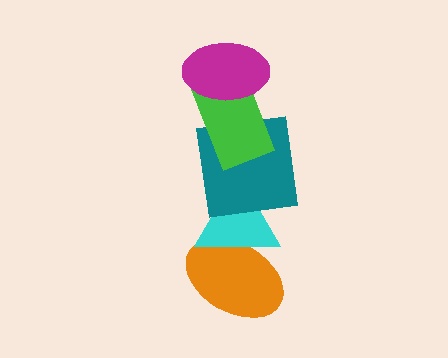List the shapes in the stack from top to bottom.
From top to bottom: the magenta ellipse, the green rectangle, the teal square, the cyan triangle, the orange ellipse.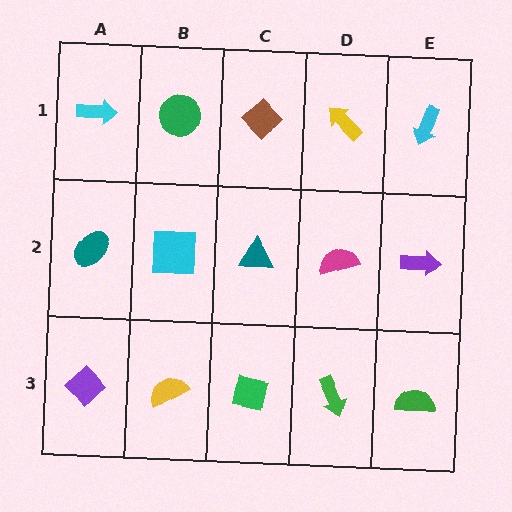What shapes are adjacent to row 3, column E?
A purple arrow (row 2, column E), a green arrow (row 3, column D).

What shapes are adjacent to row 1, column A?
A teal ellipse (row 2, column A), a green circle (row 1, column B).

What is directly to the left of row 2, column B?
A teal ellipse.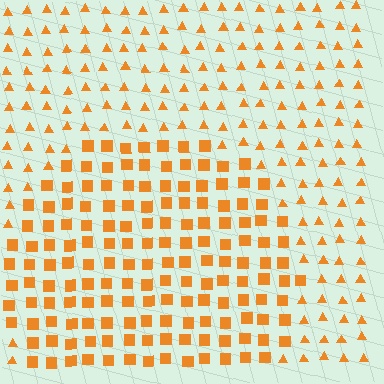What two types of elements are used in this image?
The image uses squares inside the circle region and triangles outside it.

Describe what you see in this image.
The image is filled with small orange elements arranged in a uniform grid. A circle-shaped region contains squares, while the surrounding area contains triangles. The boundary is defined purely by the change in element shape.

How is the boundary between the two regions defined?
The boundary is defined by a change in element shape: squares inside vs. triangles outside. All elements share the same color and spacing.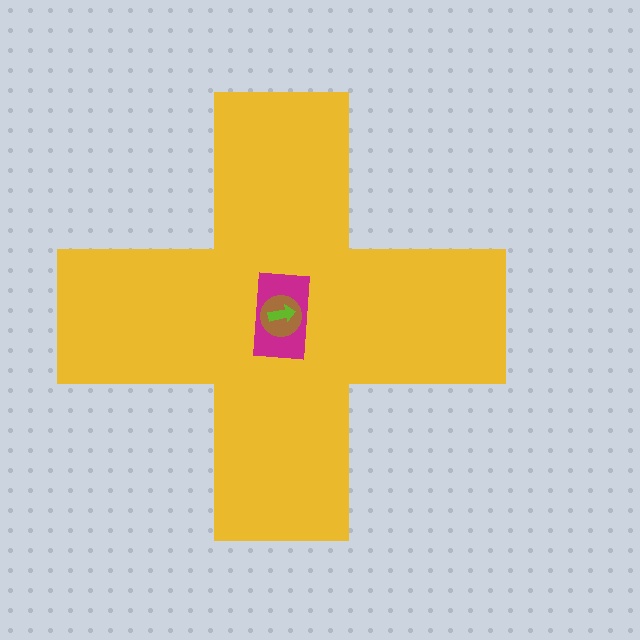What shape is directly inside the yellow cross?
The magenta rectangle.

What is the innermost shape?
The lime arrow.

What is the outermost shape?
The yellow cross.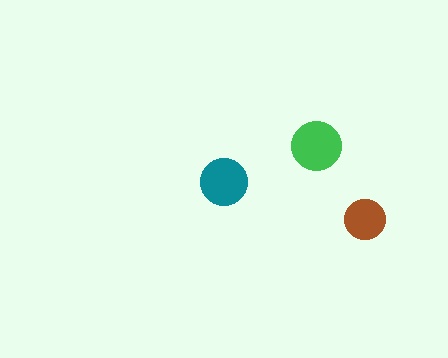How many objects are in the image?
There are 3 objects in the image.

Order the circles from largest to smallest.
the green one, the teal one, the brown one.